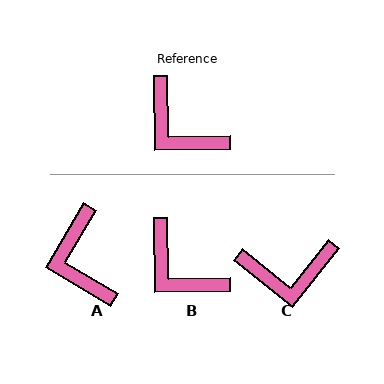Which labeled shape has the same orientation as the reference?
B.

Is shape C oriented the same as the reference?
No, it is off by about 50 degrees.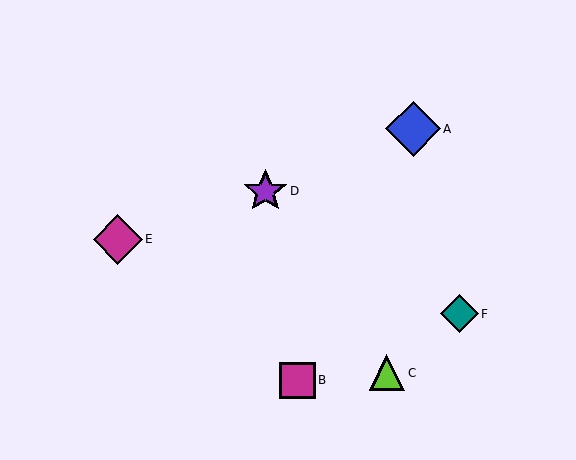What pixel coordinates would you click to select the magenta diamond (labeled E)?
Click at (118, 239) to select the magenta diamond E.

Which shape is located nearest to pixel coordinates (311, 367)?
The magenta square (labeled B) at (297, 380) is nearest to that location.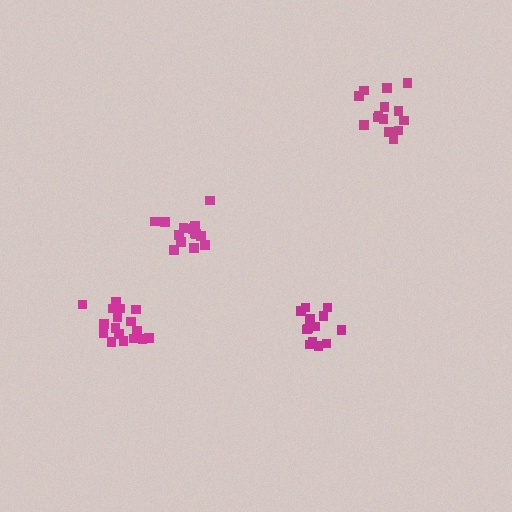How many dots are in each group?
Group 1: 16 dots, Group 2: 13 dots, Group 3: 17 dots, Group 4: 14 dots (60 total).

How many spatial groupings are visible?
There are 4 spatial groupings.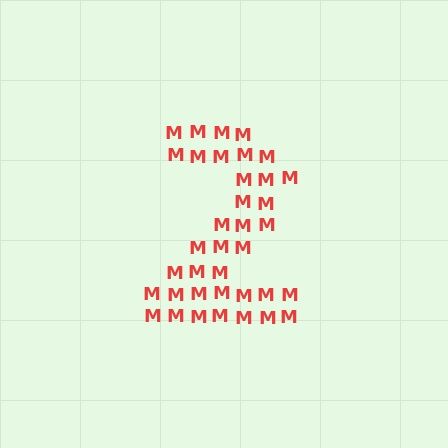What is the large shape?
The large shape is the digit 2.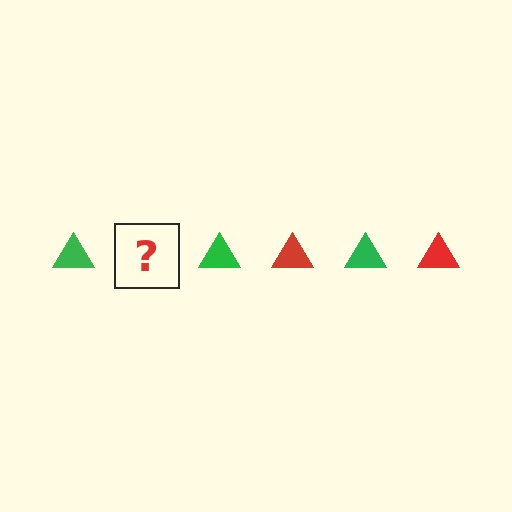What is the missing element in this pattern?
The missing element is a red triangle.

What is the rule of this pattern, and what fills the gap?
The rule is that the pattern cycles through green, red triangles. The gap should be filled with a red triangle.